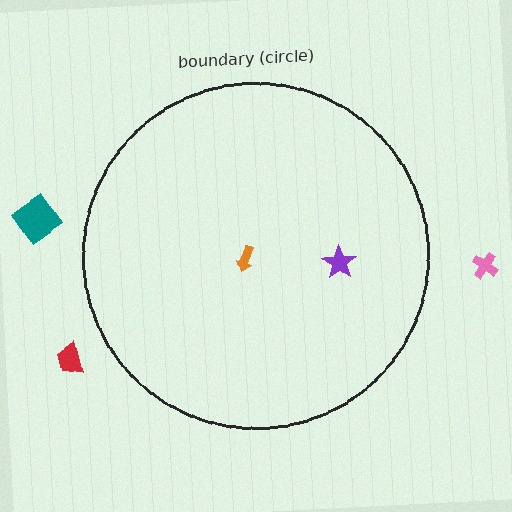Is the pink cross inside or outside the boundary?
Outside.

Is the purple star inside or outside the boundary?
Inside.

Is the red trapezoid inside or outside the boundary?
Outside.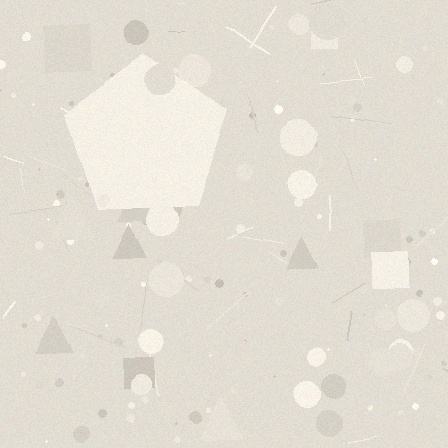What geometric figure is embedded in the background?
A pentagon is embedded in the background.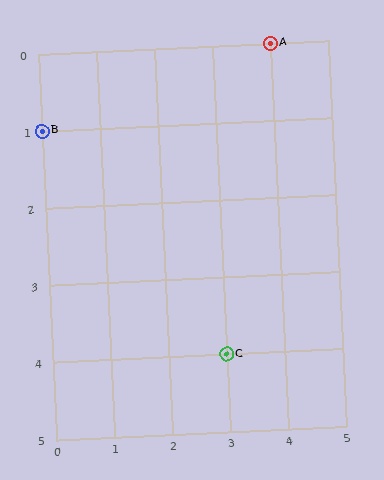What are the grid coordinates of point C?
Point C is at grid coordinates (3, 4).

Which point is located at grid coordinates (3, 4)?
Point C is at (3, 4).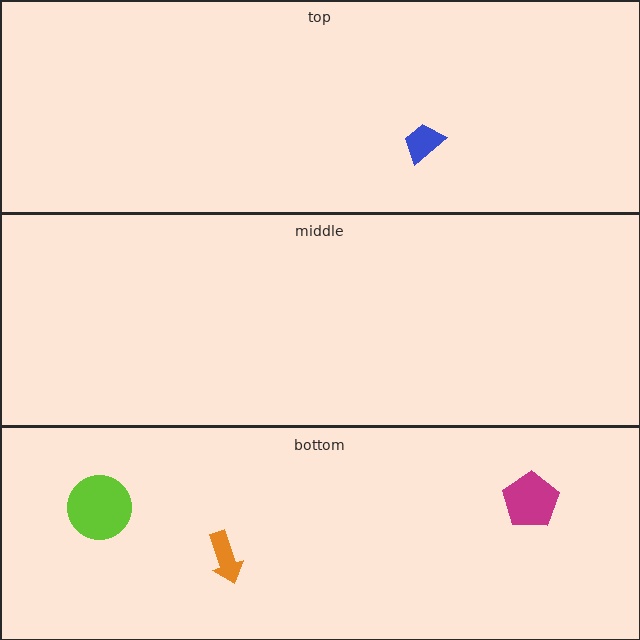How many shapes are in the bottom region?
3.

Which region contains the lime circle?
The bottom region.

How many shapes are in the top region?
1.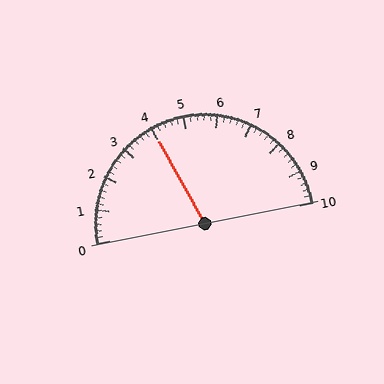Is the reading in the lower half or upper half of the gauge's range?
The reading is in the lower half of the range (0 to 10).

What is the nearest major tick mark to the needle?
The nearest major tick mark is 4.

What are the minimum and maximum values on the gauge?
The gauge ranges from 0 to 10.